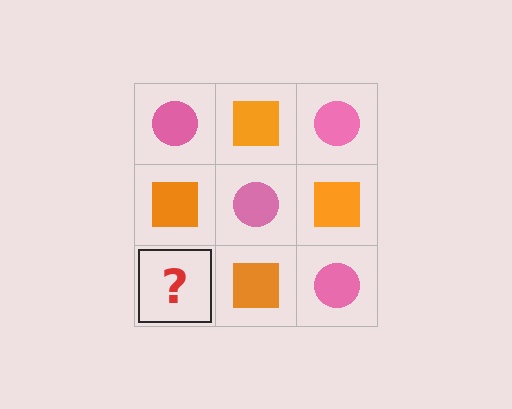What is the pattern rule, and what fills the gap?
The rule is that it alternates pink circle and orange square in a checkerboard pattern. The gap should be filled with a pink circle.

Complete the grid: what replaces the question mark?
The question mark should be replaced with a pink circle.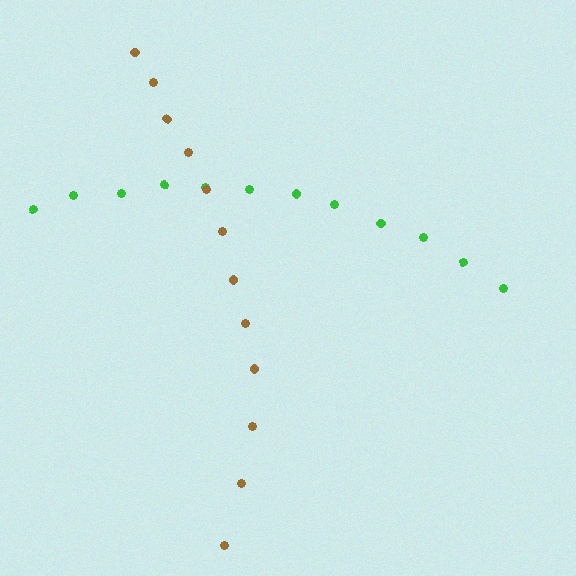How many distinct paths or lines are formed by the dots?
There are 2 distinct paths.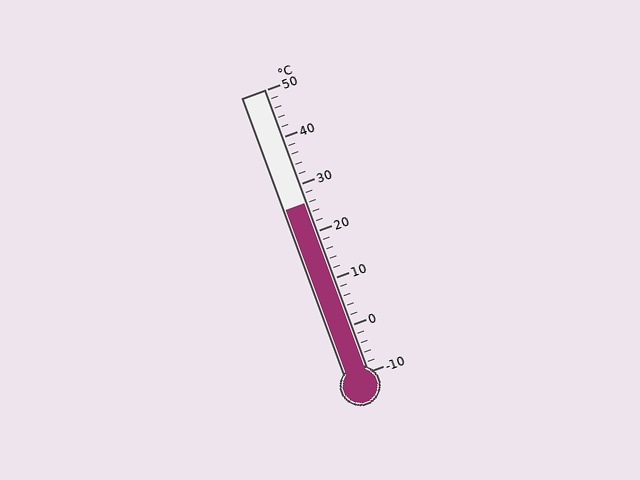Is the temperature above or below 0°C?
The temperature is above 0°C.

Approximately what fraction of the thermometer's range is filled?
The thermometer is filled to approximately 60% of its range.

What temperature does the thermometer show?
The thermometer shows approximately 26°C.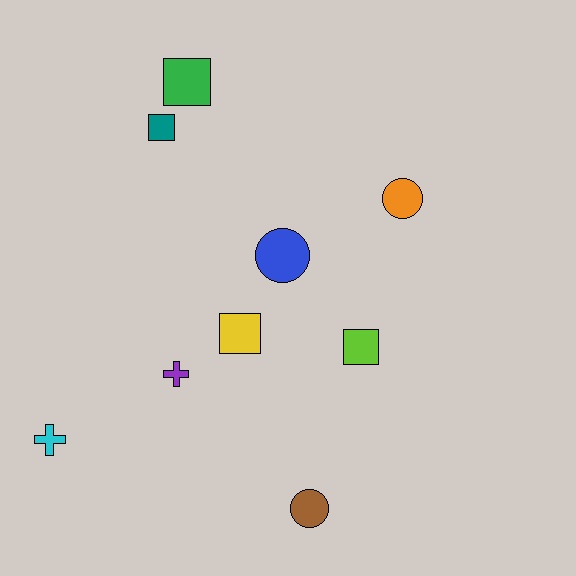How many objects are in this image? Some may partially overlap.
There are 9 objects.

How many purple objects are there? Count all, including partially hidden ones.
There is 1 purple object.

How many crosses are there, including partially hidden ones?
There are 2 crosses.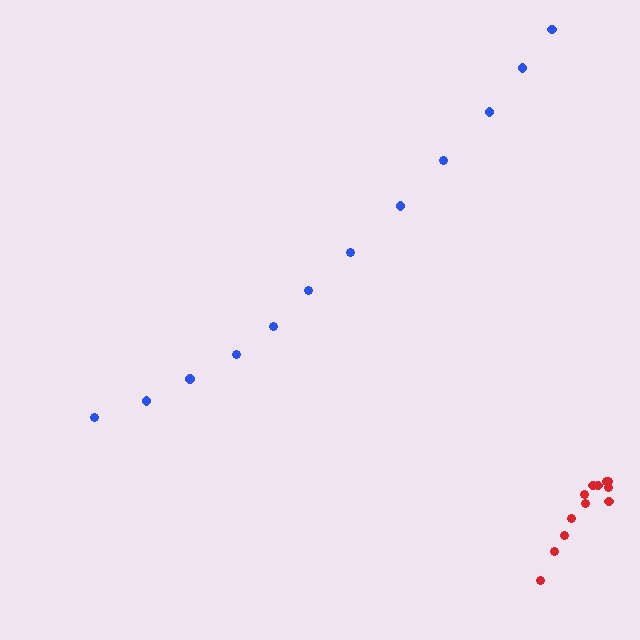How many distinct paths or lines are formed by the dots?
There are 2 distinct paths.